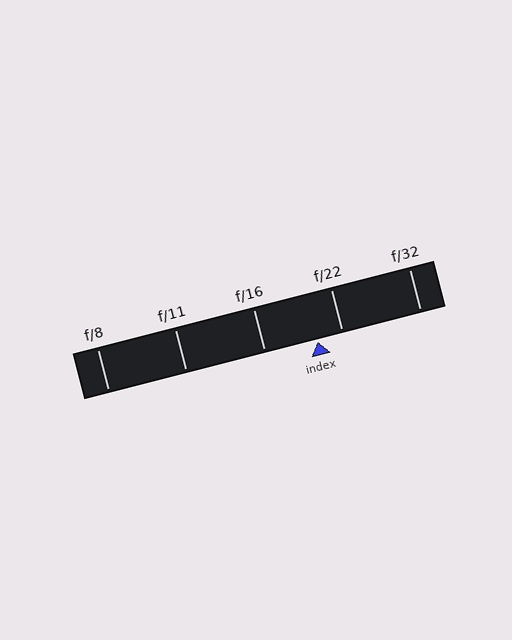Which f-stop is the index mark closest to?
The index mark is closest to f/22.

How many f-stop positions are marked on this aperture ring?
There are 5 f-stop positions marked.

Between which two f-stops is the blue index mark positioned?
The index mark is between f/16 and f/22.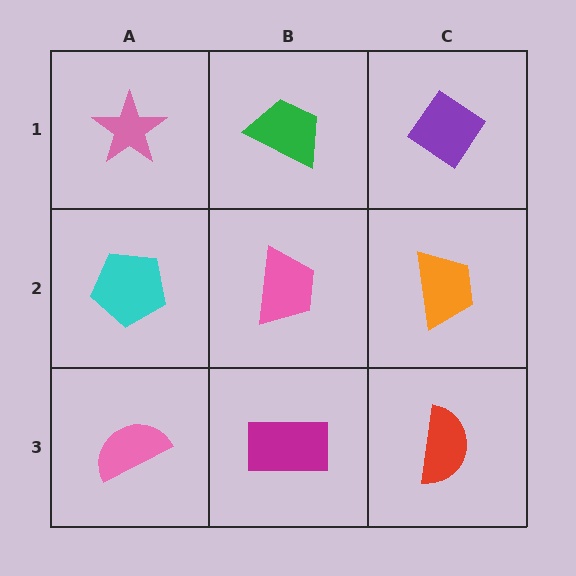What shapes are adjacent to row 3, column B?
A pink trapezoid (row 2, column B), a pink semicircle (row 3, column A), a red semicircle (row 3, column C).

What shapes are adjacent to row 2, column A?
A pink star (row 1, column A), a pink semicircle (row 3, column A), a pink trapezoid (row 2, column B).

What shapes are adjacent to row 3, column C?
An orange trapezoid (row 2, column C), a magenta rectangle (row 3, column B).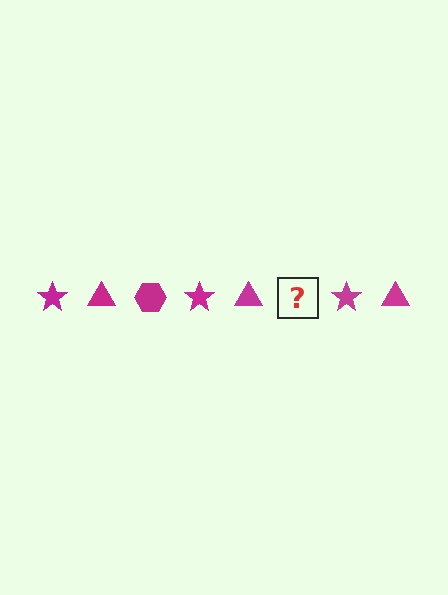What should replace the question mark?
The question mark should be replaced with a magenta hexagon.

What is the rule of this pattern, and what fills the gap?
The rule is that the pattern cycles through star, triangle, hexagon shapes in magenta. The gap should be filled with a magenta hexagon.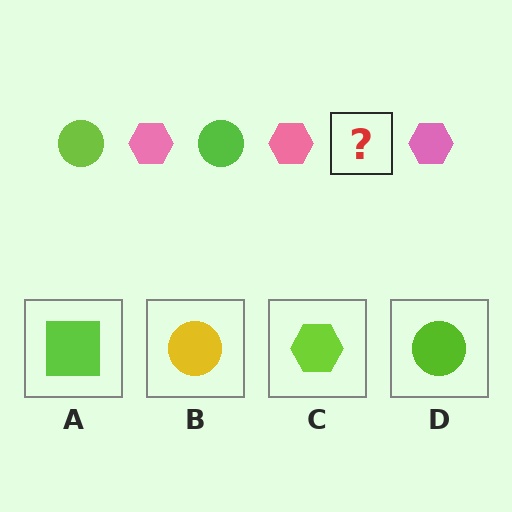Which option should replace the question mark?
Option D.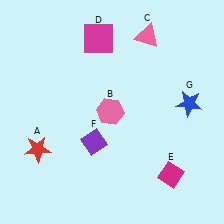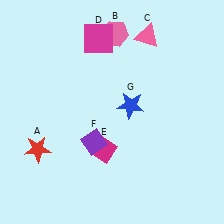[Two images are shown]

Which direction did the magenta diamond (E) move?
The magenta diamond (E) moved left.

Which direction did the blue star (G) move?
The blue star (G) moved left.